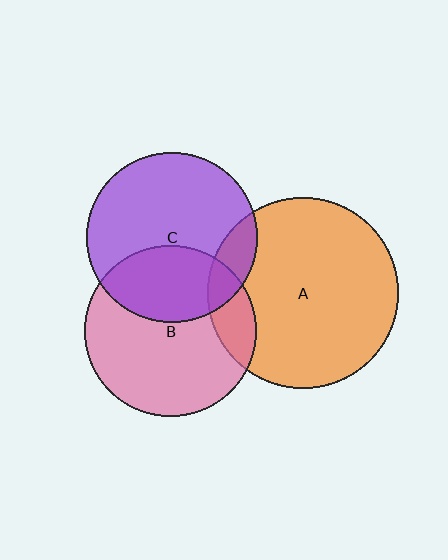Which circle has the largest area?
Circle A (orange).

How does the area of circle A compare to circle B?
Approximately 1.2 times.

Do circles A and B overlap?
Yes.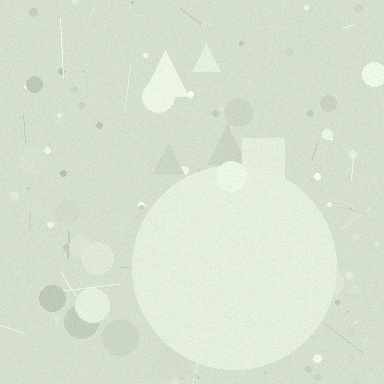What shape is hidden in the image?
A circle is hidden in the image.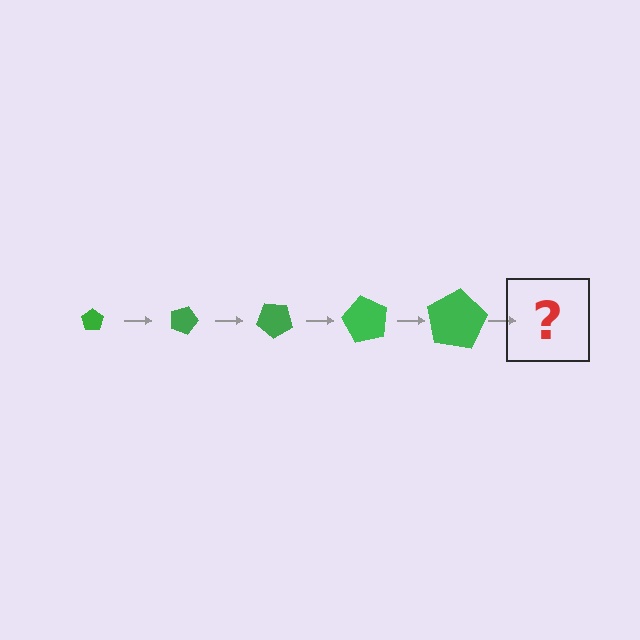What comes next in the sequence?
The next element should be a pentagon, larger than the previous one and rotated 100 degrees from the start.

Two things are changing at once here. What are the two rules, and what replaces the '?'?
The two rules are that the pentagon grows larger each step and it rotates 20 degrees each step. The '?' should be a pentagon, larger than the previous one and rotated 100 degrees from the start.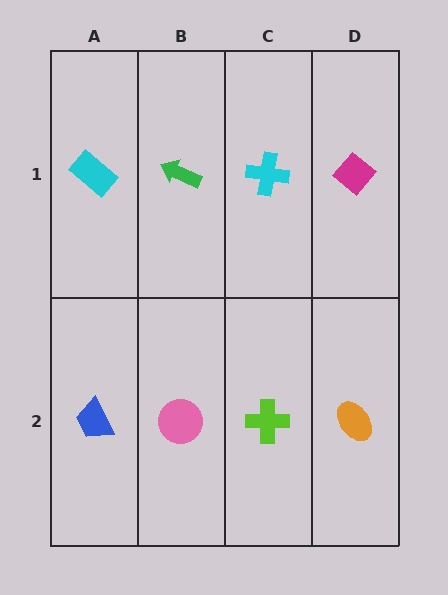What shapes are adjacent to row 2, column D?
A magenta diamond (row 1, column D), a lime cross (row 2, column C).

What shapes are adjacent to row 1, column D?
An orange ellipse (row 2, column D), a cyan cross (row 1, column C).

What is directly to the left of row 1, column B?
A cyan rectangle.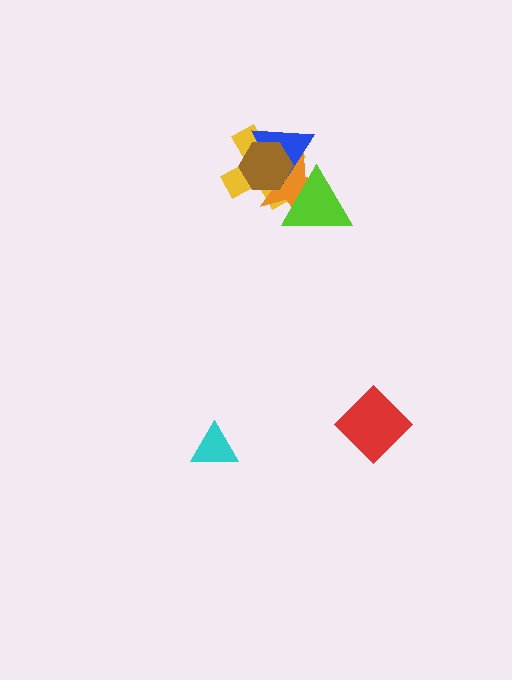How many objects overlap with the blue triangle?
4 objects overlap with the blue triangle.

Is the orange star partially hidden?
Yes, it is partially covered by another shape.